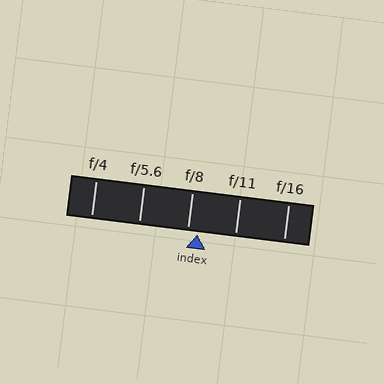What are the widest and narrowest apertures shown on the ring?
The widest aperture shown is f/4 and the narrowest is f/16.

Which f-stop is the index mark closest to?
The index mark is closest to f/8.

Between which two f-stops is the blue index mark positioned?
The index mark is between f/8 and f/11.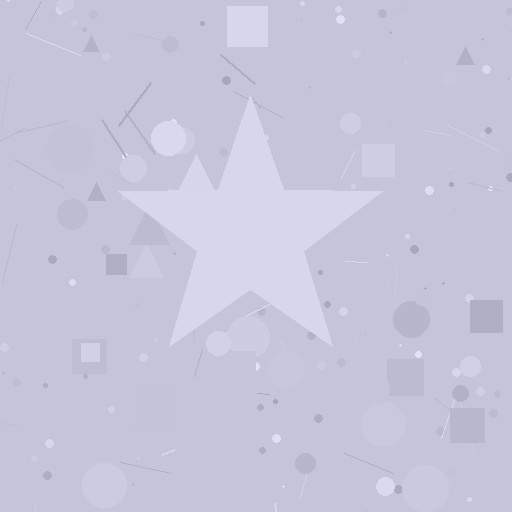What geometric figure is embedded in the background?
A star is embedded in the background.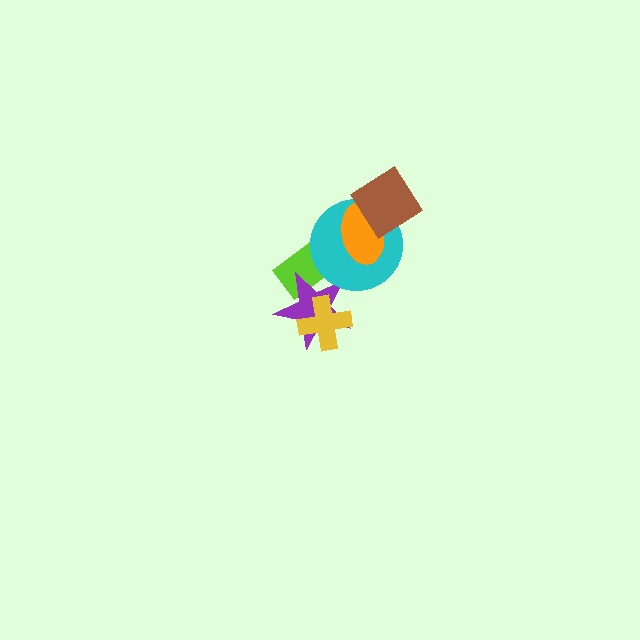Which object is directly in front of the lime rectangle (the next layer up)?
The purple star is directly in front of the lime rectangle.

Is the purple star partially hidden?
Yes, it is partially covered by another shape.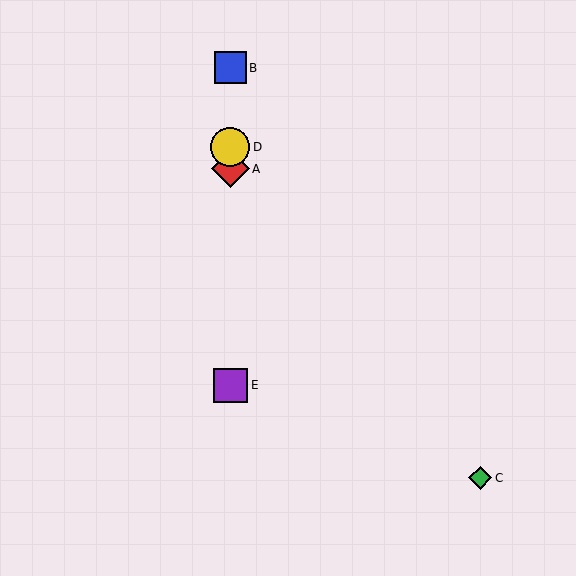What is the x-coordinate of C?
Object C is at x≈480.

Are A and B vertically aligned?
Yes, both are at x≈230.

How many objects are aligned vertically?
4 objects (A, B, D, E) are aligned vertically.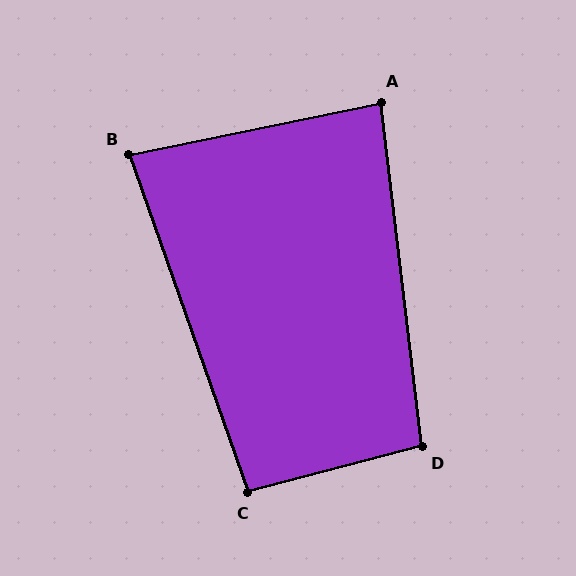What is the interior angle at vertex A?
Approximately 85 degrees (approximately right).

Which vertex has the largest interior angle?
D, at approximately 98 degrees.